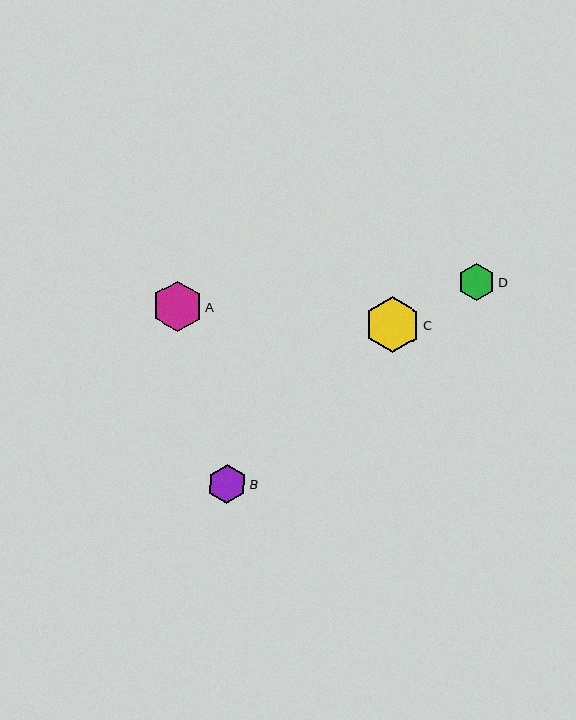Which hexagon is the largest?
Hexagon C is the largest with a size of approximately 56 pixels.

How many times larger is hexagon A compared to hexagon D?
Hexagon A is approximately 1.4 times the size of hexagon D.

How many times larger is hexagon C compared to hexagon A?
Hexagon C is approximately 1.1 times the size of hexagon A.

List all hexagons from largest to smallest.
From largest to smallest: C, A, B, D.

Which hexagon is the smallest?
Hexagon D is the smallest with a size of approximately 37 pixels.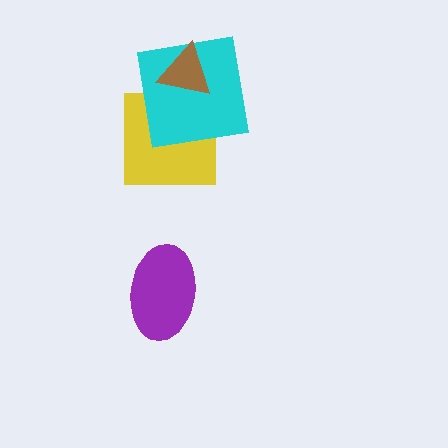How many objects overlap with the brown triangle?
2 objects overlap with the brown triangle.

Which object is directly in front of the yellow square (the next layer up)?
The cyan square is directly in front of the yellow square.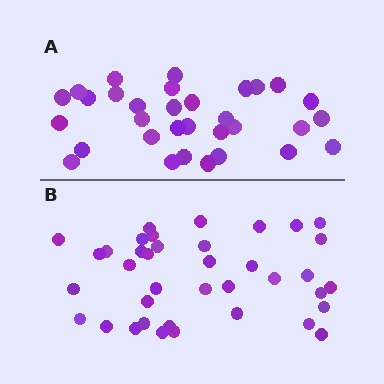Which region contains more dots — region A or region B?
Region B (the bottom region) has more dots.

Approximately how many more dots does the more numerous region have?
Region B has about 6 more dots than region A.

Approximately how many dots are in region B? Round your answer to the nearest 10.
About 40 dots. (The exact count is 38, which rounds to 40.)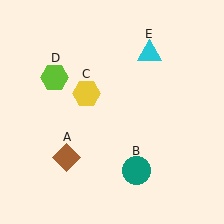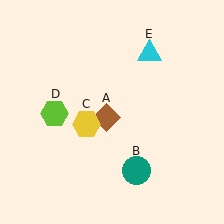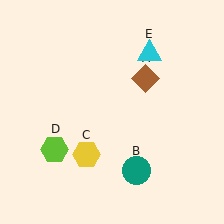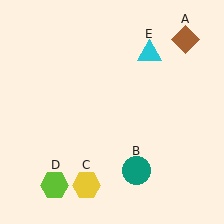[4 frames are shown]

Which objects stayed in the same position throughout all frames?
Teal circle (object B) and cyan triangle (object E) remained stationary.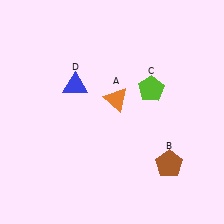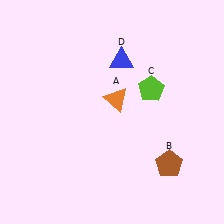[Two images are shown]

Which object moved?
The blue triangle (D) moved right.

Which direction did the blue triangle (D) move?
The blue triangle (D) moved right.